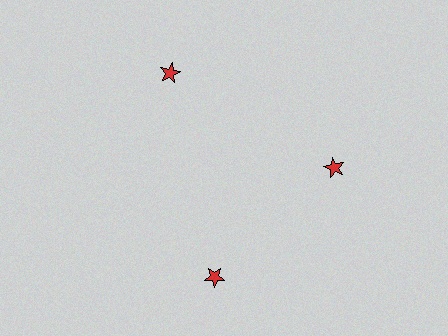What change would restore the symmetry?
The symmetry would be restored by rotating it back into even spacing with its neighbors so that all 3 stars sit at equal angles and equal distance from the center.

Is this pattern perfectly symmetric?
No. The 3 red stars are arranged in a ring, but one element near the 7 o'clock position is rotated out of alignment along the ring, breaking the 3-fold rotational symmetry.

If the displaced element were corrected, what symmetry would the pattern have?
It would have 3-fold rotational symmetry — the pattern would map onto itself every 120 degrees.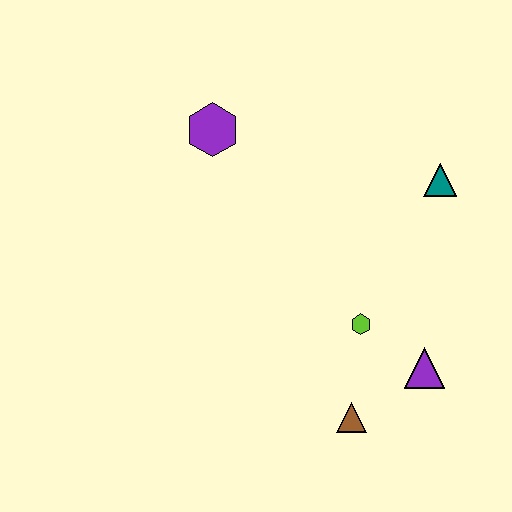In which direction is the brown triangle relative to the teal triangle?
The brown triangle is below the teal triangle.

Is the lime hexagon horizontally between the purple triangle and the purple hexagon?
Yes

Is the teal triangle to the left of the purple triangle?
No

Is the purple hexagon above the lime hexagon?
Yes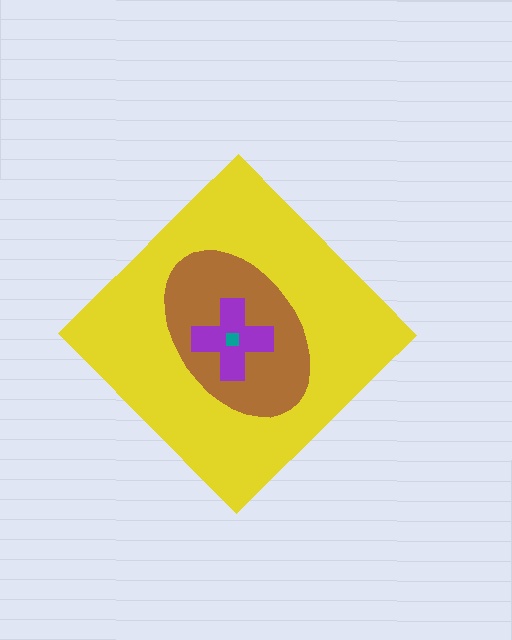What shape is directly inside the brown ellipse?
The purple cross.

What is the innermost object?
The teal square.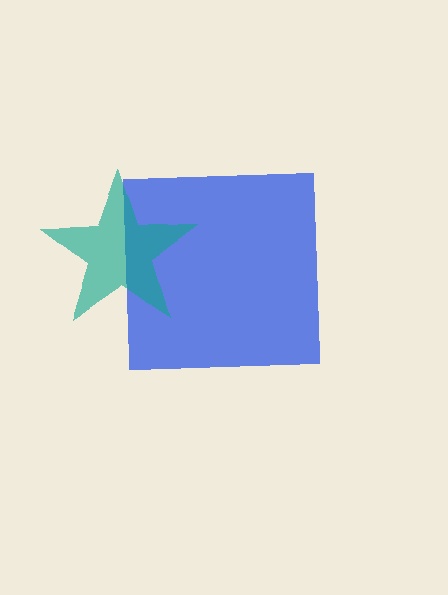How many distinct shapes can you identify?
There are 2 distinct shapes: a blue square, a teal star.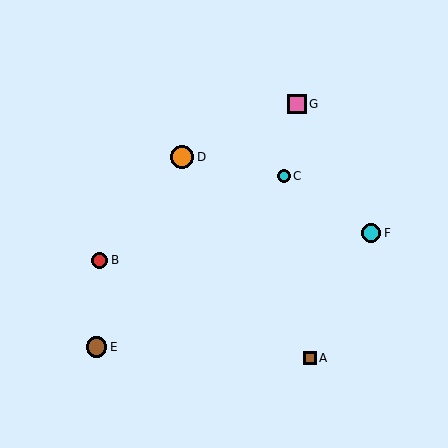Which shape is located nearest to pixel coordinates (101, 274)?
The red circle (labeled B) at (100, 260) is nearest to that location.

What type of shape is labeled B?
Shape B is a red circle.